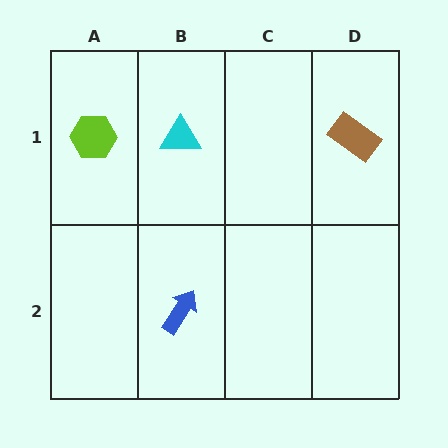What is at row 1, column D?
A brown rectangle.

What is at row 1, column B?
A cyan triangle.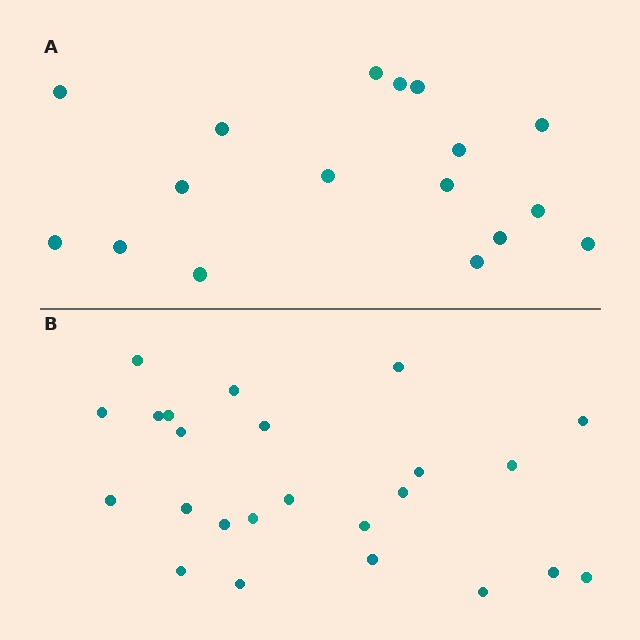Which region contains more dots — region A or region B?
Region B (the bottom region) has more dots.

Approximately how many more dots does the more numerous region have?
Region B has roughly 8 or so more dots than region A.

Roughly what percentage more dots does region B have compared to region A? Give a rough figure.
About 40% more.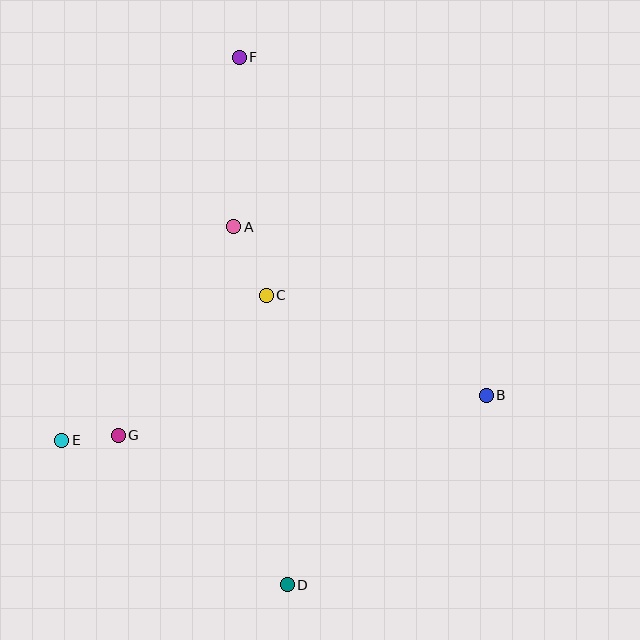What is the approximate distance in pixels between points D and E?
The distance between D and E is approximately 268 pixels.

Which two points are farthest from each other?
Points D and F are farthest from each other.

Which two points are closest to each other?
Points E and G are closest to each other.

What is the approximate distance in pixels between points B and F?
The distance between B and F is approximately 419 pixels.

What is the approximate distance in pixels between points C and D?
The distance between C and D is approximately 290 pixels.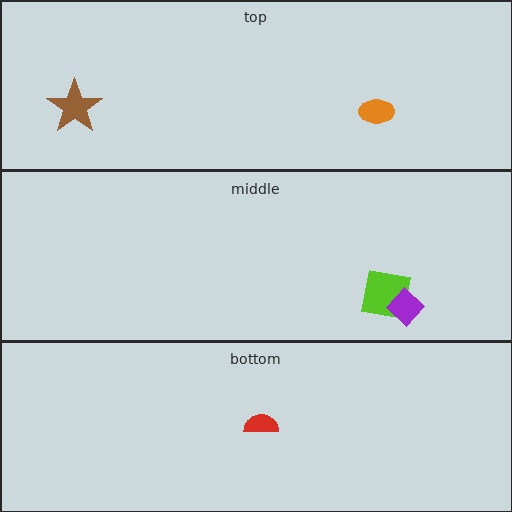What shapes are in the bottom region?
The red semicircle.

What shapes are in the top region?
The orange ellipse, the brown star.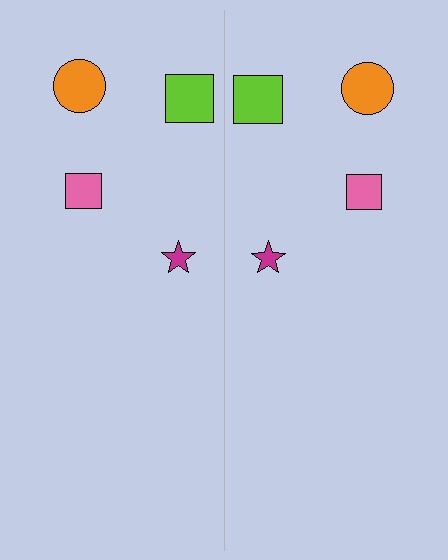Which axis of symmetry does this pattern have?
The pattern has a vertical axis of symmetry running through the center of the image.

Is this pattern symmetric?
Yes, this pattern has bilateral (reflection) symmetry.